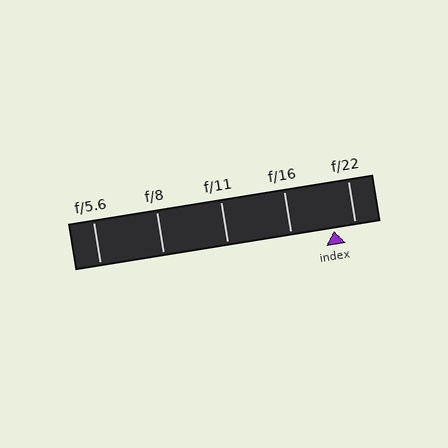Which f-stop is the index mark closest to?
The index mark is closest to f/22.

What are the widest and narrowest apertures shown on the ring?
The widest aperture shown is f/5.6 and the narrowest is f/22.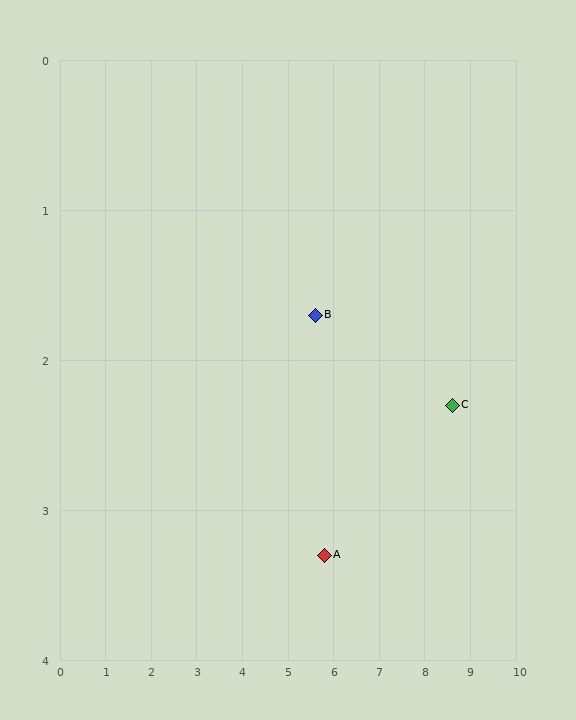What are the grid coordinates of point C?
Point C is at approximately (8.6, 2.3).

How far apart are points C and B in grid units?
Points C and B are about 3.1 grid units apart.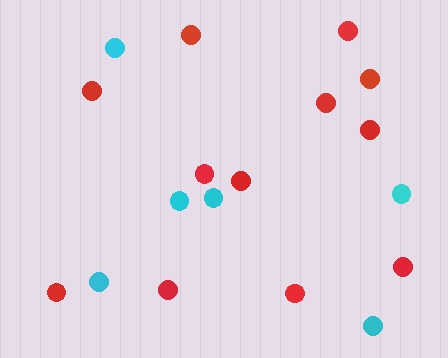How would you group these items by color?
There are 2 groups: one group of cyan circles (6) and one group of red circles (12).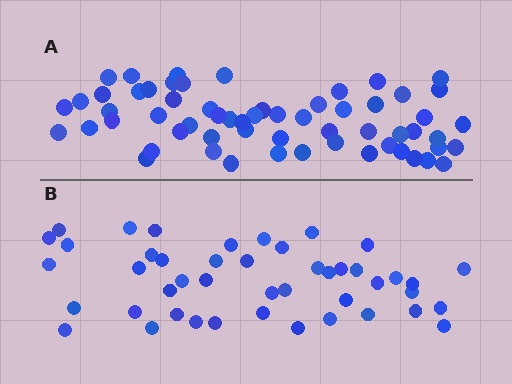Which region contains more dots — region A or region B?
Region A (the top region) has more dots.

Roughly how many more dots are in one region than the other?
Region A has approximately 15 more dots than region B.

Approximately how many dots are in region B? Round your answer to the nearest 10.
About 40 dots. (The exact count is 45, which rounds to 40.)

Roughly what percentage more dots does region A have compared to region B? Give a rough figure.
About 35% more.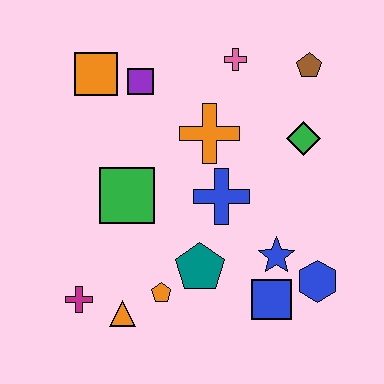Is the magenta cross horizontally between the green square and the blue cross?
No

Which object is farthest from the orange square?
The blue hexagon is farthest from the orange square.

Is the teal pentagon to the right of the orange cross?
No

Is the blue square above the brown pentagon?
No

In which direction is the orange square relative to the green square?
The orange square is above the green square.